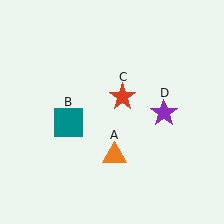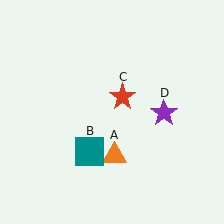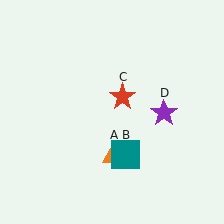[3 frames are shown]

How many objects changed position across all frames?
1 object changed position: teal square (object B).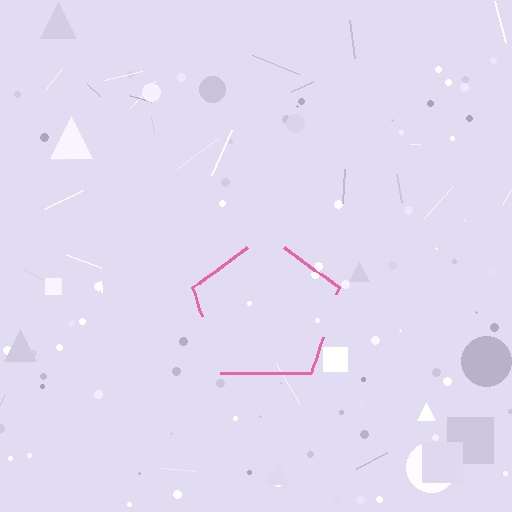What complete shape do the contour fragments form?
The contour fragments form a pentagon.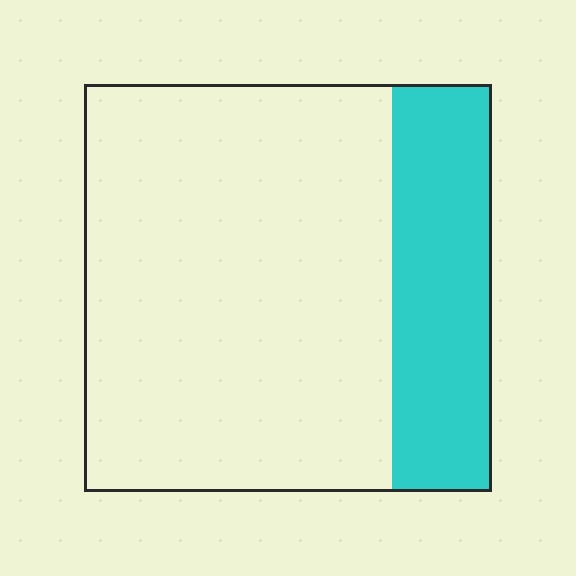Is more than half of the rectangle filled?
No.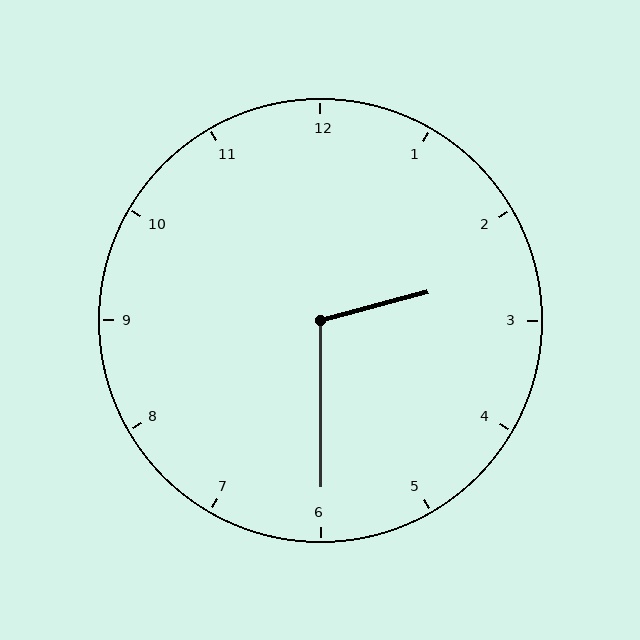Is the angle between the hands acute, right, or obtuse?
It is obtuse.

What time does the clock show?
2:30.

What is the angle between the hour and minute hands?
Approximately 105 degrees.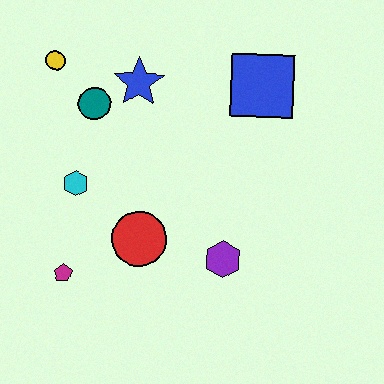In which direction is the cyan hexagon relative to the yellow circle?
The cyan hexagon is below the yellow circle.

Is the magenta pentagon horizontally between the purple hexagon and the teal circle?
No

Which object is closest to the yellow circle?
The teal circle is closest to the yellow circle.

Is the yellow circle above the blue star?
Yes